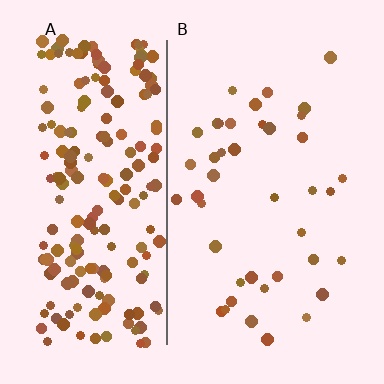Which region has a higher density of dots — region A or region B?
A (the left).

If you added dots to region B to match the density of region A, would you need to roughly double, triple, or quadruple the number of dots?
Approximately quadruple.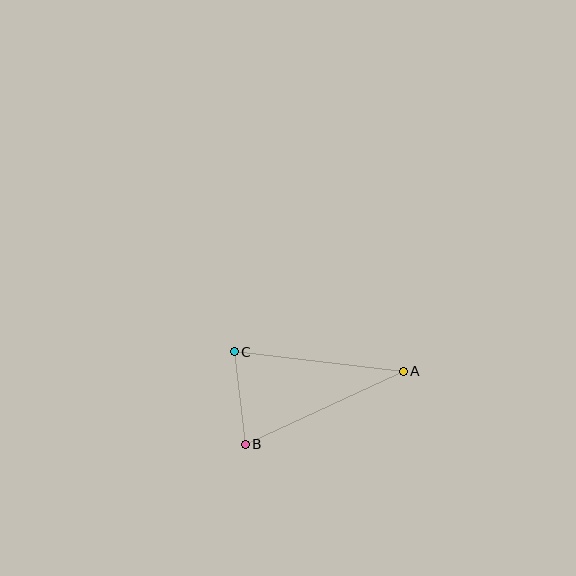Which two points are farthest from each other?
Points A and B are farthest from each other.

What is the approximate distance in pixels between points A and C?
The distance between A and C is approximately 170 pixels.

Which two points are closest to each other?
Points B and C are closest to each other.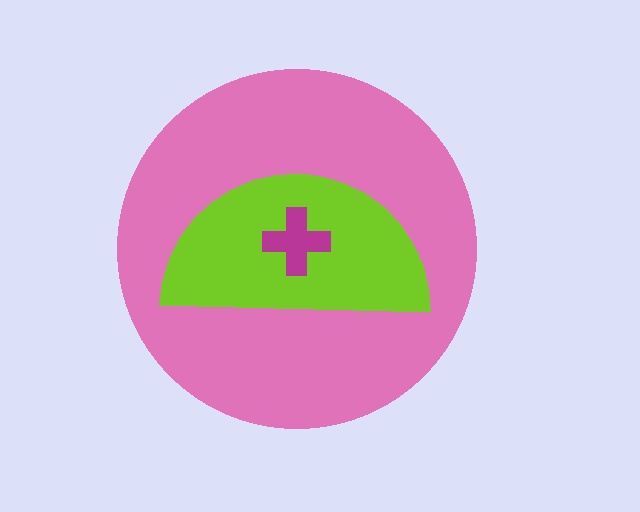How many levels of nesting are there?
3.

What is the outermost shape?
The pink circle.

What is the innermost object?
The magenta cross.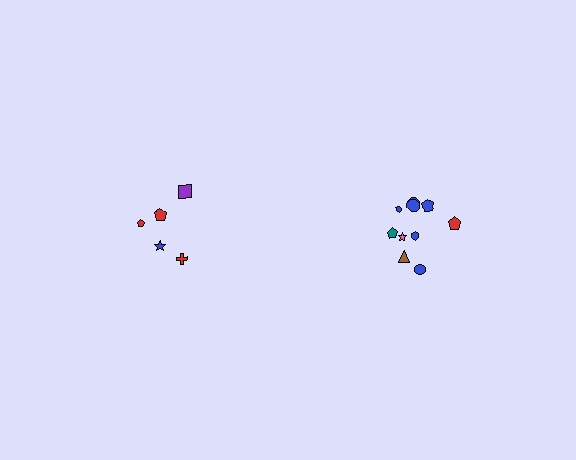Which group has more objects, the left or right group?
The right group.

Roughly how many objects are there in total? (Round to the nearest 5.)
Roughly 15 objects in total.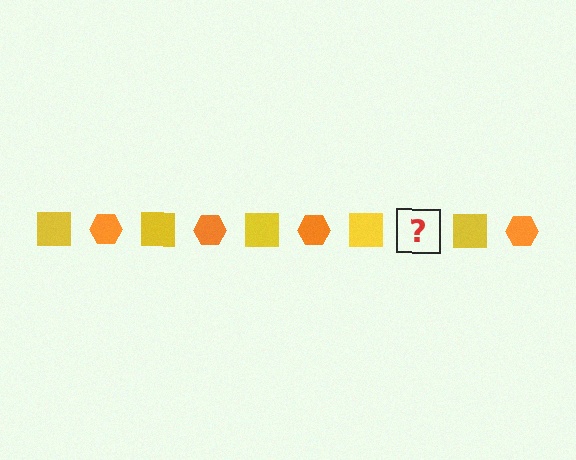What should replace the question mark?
The question mark should be replaced with an orange hexagon.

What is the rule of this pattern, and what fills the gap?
The rule is that the pattern alternates between yellow square and orange hexagon. The gap should be filled with an orange hexagon.